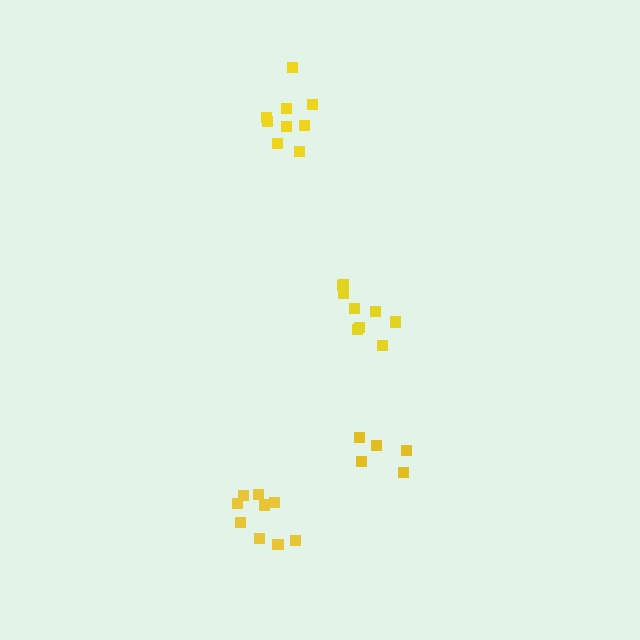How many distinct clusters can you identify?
There are 4 distinct clusters.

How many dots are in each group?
Group 1: 9 dots, Group 2: 9 dots, Group 3: 9 dots, Group 4: 5 dots (32 total).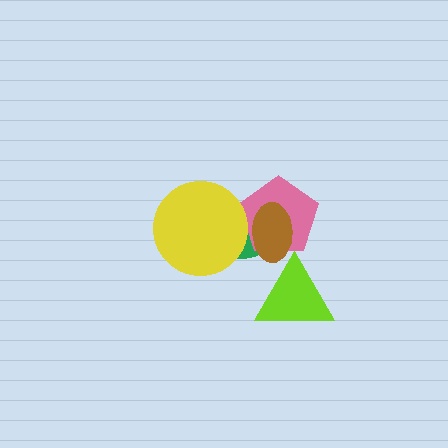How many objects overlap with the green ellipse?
3 objects overlap with the green ellipse.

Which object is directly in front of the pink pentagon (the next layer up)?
The yellow circle is directly in front of the pink pentagon.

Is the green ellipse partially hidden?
Yes, it is partially covered by another shape.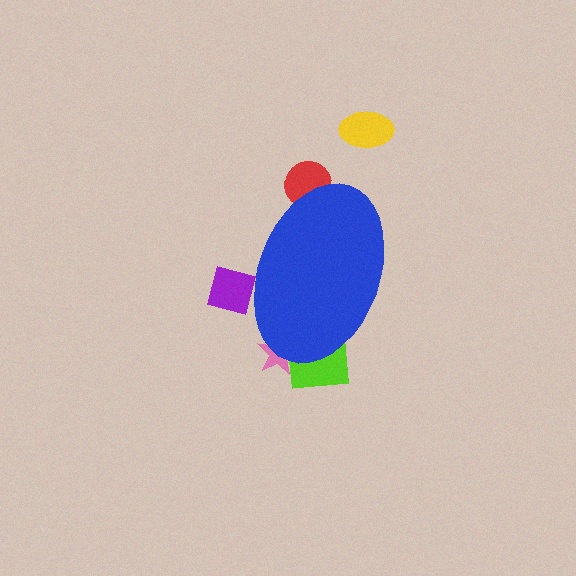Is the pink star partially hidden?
Yes, the pink star is partially hidden behind the blue ellipse.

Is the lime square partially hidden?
Yes, the lime square is partially hidden behind the blue ellipse.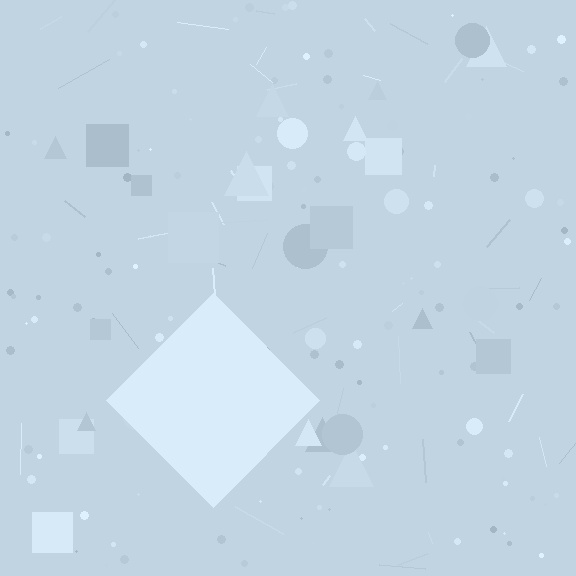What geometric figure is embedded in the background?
A diamond is embedded in the background.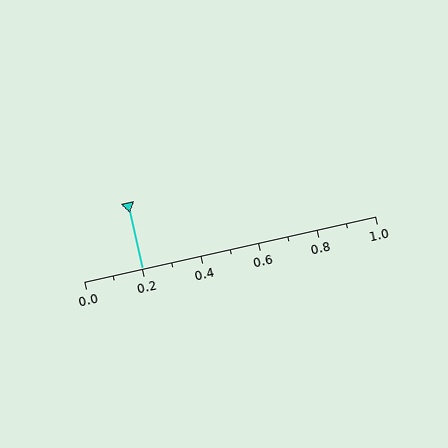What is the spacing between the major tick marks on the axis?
The major ticks are spaced 0.2 apart.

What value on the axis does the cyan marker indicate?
The marker indicates approximately 0.2.